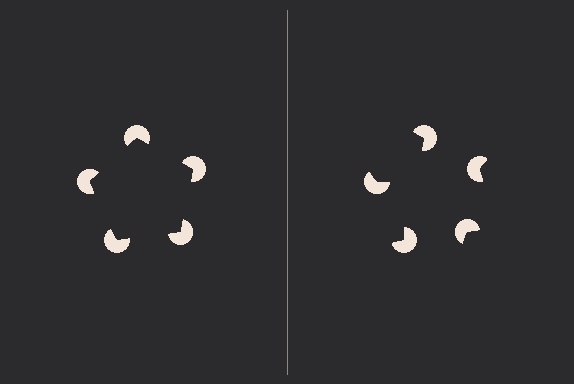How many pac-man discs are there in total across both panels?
10 — 5 on each side.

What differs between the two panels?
The pac-man discs are positioned identically on both sides; only the wedge orientations differ. On the left they align to a pentagon; on the right they are misaligned.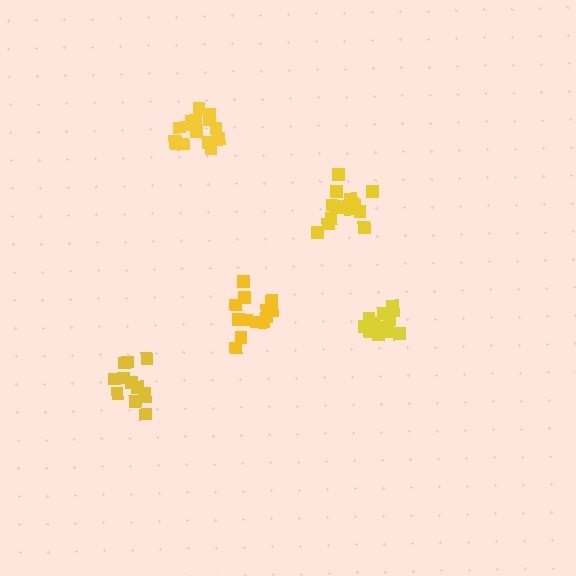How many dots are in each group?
Group 1: 18 dots, Group 2: 13 dots, Group 3: 15 dots, Group 4: 12 dots, Group 5: 18 dots (76 total).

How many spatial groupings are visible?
There are 5 spatial groupings.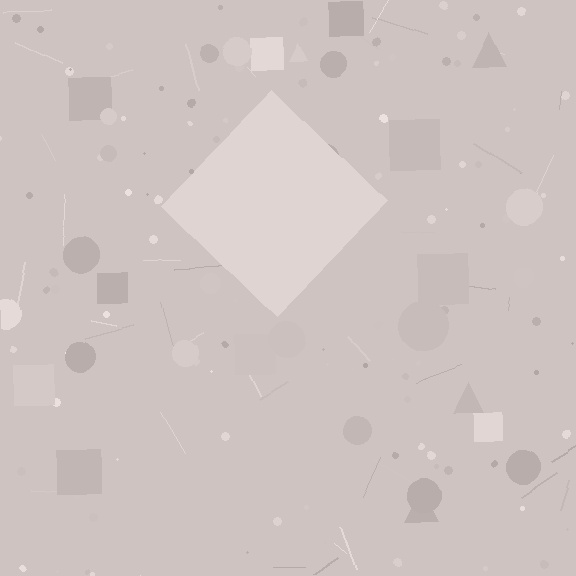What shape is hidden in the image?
A diamond is hidden in the image.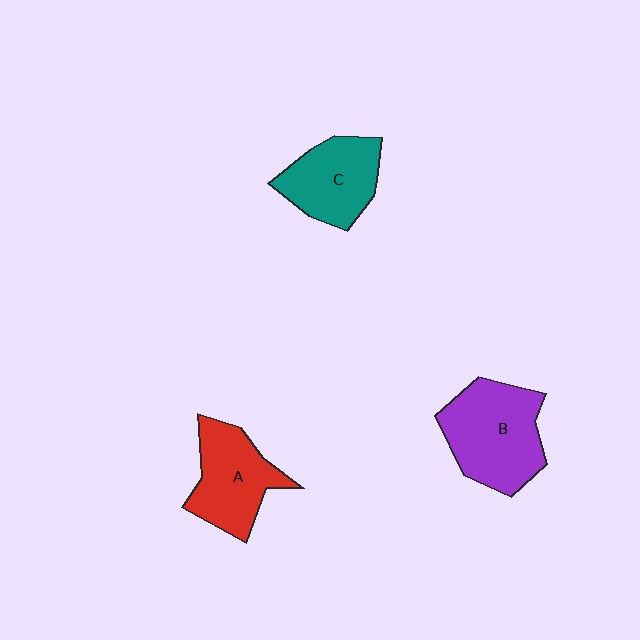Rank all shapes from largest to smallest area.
From largest to smallest: B (purple), A (red), C (teal).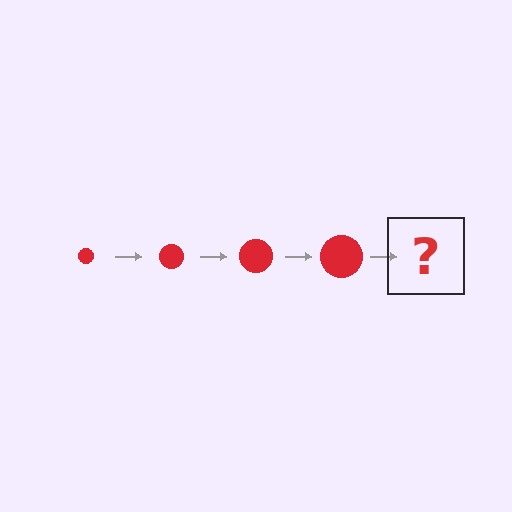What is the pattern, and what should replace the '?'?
The pattern is that the circle gets progressively larger each step. The '?' should be a red circle, larger than the previous one.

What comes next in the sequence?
The next element should be a red circle, larger than the previous one.